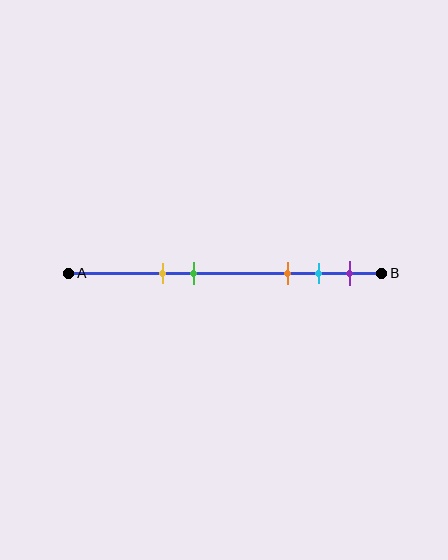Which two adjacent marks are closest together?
The cyan and purple marks are the closest adjacent pair.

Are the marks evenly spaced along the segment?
No, the marks are not evenly spaced.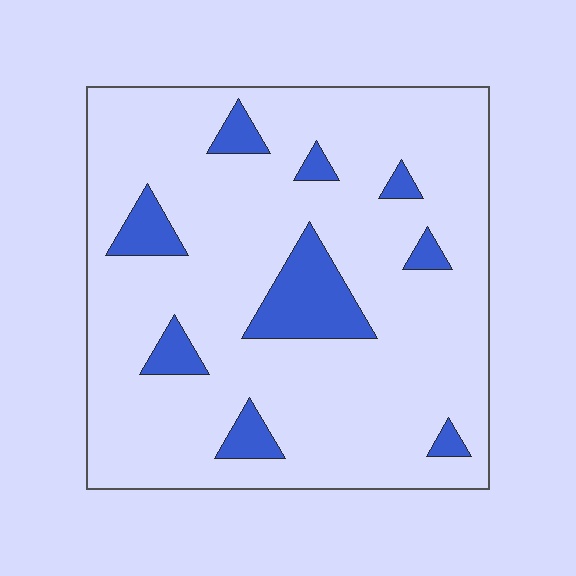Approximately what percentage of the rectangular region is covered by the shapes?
Approximately 15%.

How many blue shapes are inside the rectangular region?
9.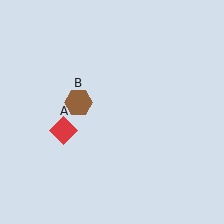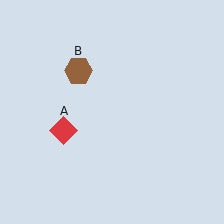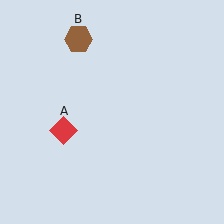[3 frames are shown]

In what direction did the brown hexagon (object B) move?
The brown hexagon (object B) moved up.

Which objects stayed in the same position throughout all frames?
Red diamond (object A) remained stationary.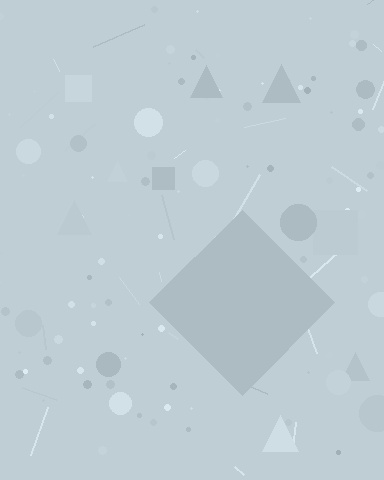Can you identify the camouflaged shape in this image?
The camouflaged shape is a diamond.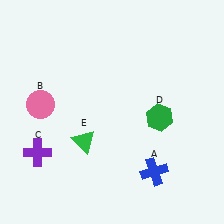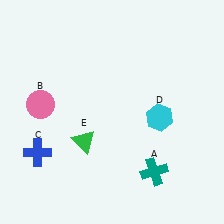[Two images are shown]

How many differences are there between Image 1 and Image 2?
There are 3 differences between the two images.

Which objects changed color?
A changed from blue to teal. C changed from purple to blue. D changed from green to cyan.